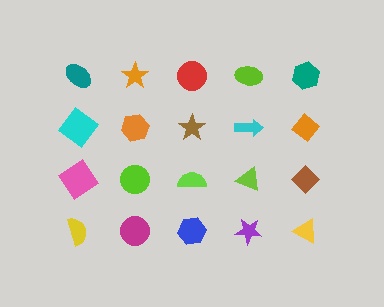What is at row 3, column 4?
A lime triangle.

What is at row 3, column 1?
A pink diamond.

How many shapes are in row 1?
5 shapes.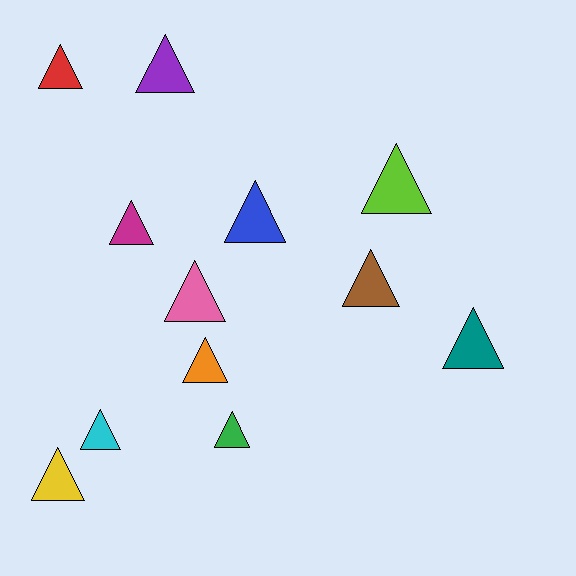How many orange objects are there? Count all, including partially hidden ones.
There is 1 orange object.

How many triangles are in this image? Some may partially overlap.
There are 12 triangles.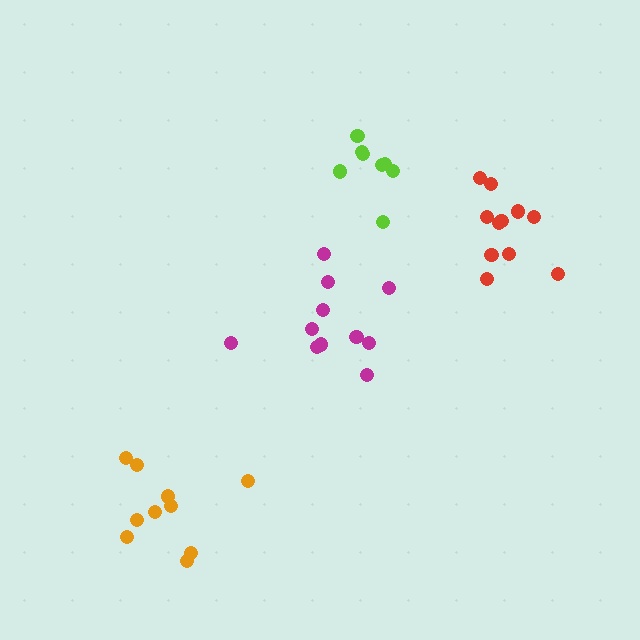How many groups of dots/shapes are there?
There are 4 groups.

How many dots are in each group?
Group 1: 8 dots, Group 2: 11 dots, Group 3: 10 dots, Group 4: 11 dots (40 total).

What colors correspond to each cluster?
The clusters are colored: lime, magenta, orange, red.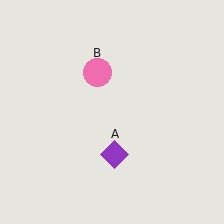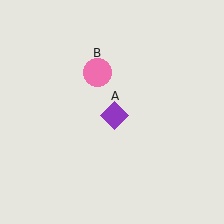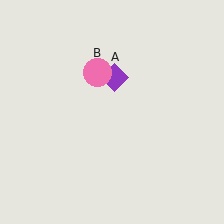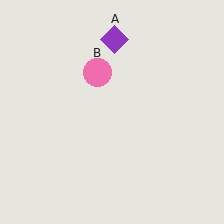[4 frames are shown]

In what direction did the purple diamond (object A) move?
The purple diamond (object A) moved up.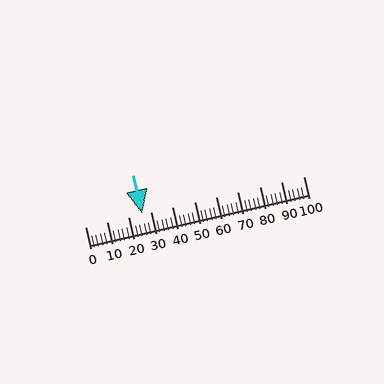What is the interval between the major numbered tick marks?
The major tick marks are spaced 10 units apart.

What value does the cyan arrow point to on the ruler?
The cyan arrow points to approximately 26.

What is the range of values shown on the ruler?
The ruler shows values from 0 to 100.